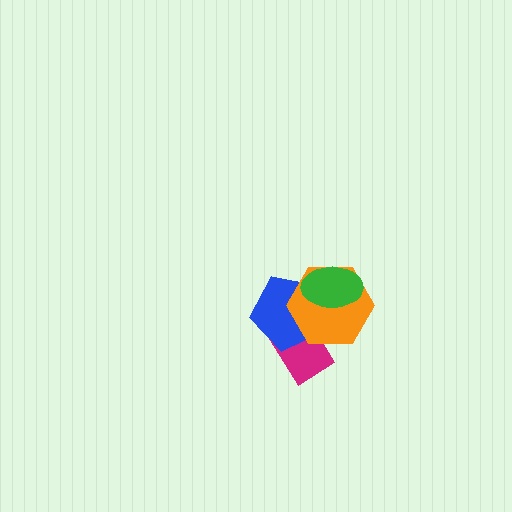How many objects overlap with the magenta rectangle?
2 objects overlap with the magenta rectangle.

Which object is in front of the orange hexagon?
The green ellipse is in front of the orange hexagon.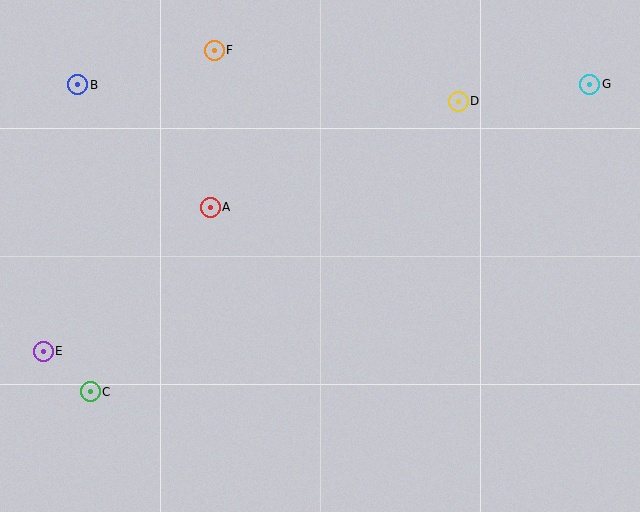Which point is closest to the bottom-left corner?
Point C is closest to the bottom-left corner.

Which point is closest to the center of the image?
Point A at (210, 207) is closest to the center.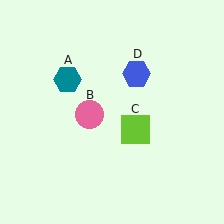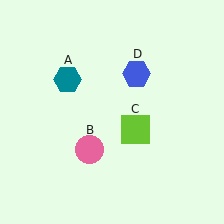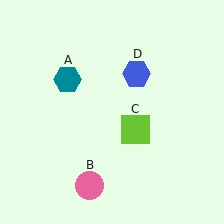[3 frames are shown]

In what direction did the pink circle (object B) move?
The pink circle (object B) moved down.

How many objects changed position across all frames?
1 object changed position: pink circle (object B).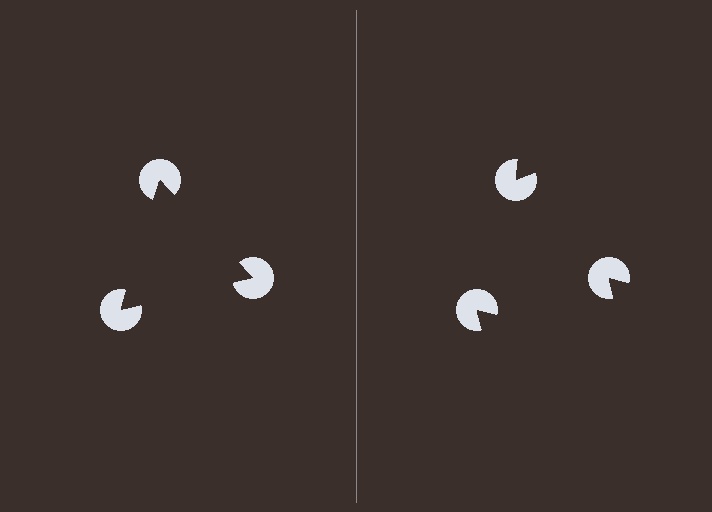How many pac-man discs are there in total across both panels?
6 — 3 on each side.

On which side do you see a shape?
An illusory triangle appears on the left side. On the right side the wedge cuts are rotated, so no coherent shape forms.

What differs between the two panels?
The pac-man discs are positioned identically on both sides; only the wedge orientations differ. On the left they align to a triangle; on the right they are misaligned.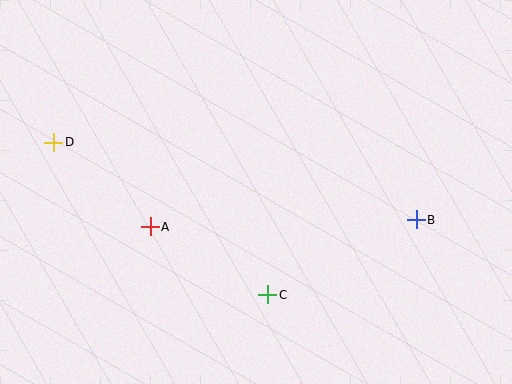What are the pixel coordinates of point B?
Point B is at (416, 220).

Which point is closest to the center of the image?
Point C at (268, 295) is closest to the center.